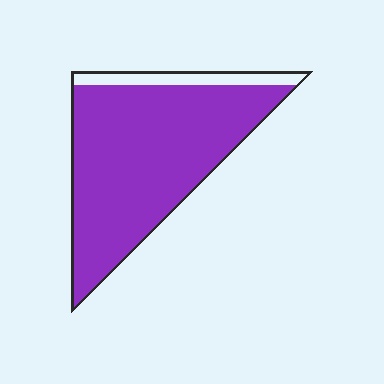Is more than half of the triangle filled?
Yes.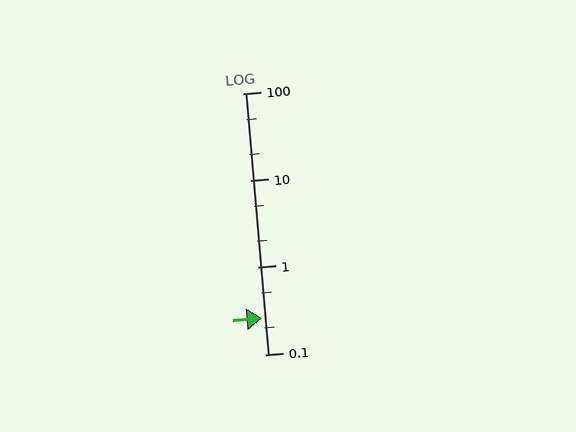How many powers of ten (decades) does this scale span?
The scale spans 3 decades, from 0.1 to 100.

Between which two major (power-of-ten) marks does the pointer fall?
The pointer is between 0.1 and 1.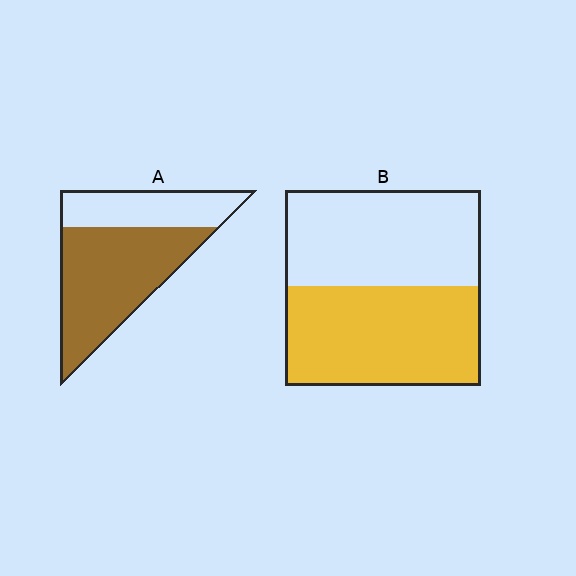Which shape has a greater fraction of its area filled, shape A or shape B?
Shape A.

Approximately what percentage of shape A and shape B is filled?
A is approximately 65% and B is approximately 50%.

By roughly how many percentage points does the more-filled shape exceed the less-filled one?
By roughly 15 percentage points (A over B).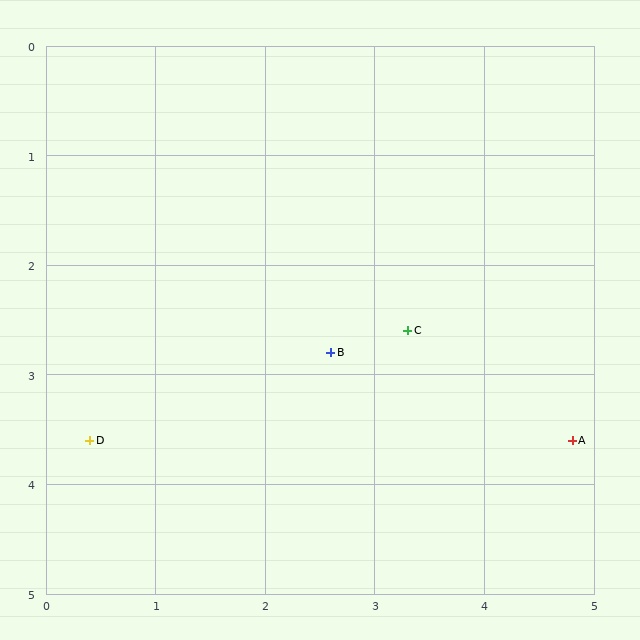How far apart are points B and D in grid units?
Points B and D are about 2.3 grid units apart.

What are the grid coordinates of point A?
Point A is at approximately (4.8, 3.6).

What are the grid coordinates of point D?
Point D is at approximately (0.4, 3.6).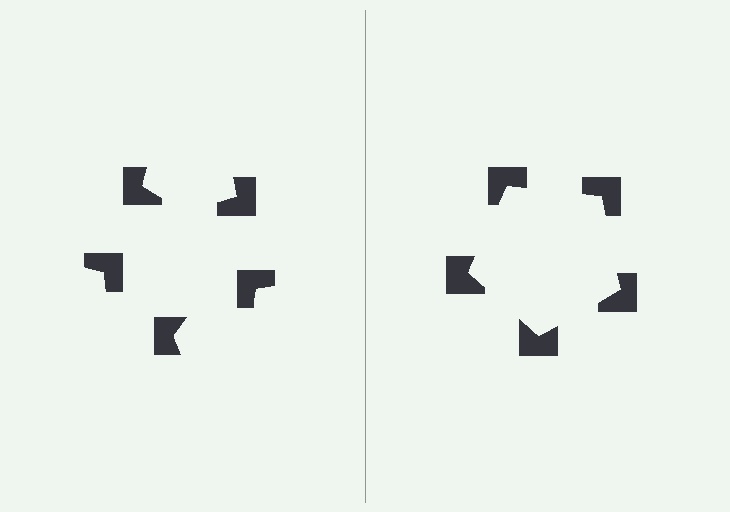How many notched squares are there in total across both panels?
10 — 5 on each side.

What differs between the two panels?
The notched squares are positioned identically on both sides; only the wedge orientations differ. On the right they align to a pentagon; on the left they are misaligned.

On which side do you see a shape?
An illusory pentagon appears on the right side. On the left side the wedge cuts are rotated, so no coherent shape forms.